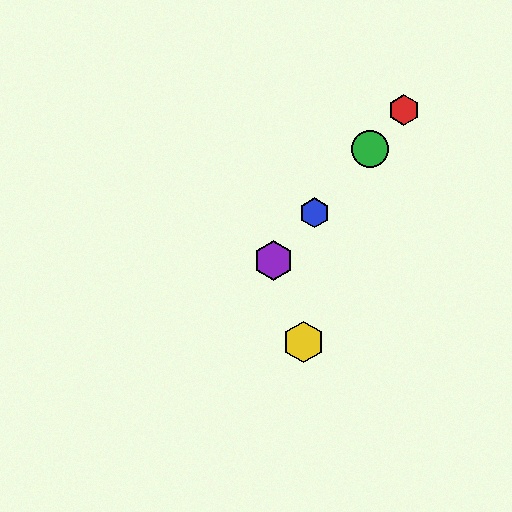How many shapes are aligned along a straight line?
4 shapes (the red hexagon, the blue hexagon, the green circle, the purple hexagon) are aligned along a straight line.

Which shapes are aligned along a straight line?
The red hexagon, the blue hexagon, the green circle, the purple hexagon are aligned along a straight line.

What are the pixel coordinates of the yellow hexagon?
The yellow hexagon is at (303, 342).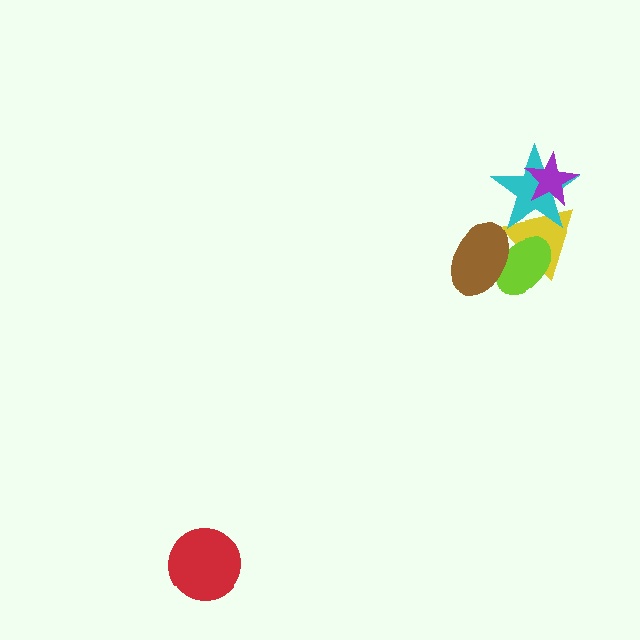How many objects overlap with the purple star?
2 objects overlap with the purple star.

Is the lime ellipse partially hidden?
Yes, it is partially covered by another shape.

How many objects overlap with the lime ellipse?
2 objects overlap with the lime ellipse.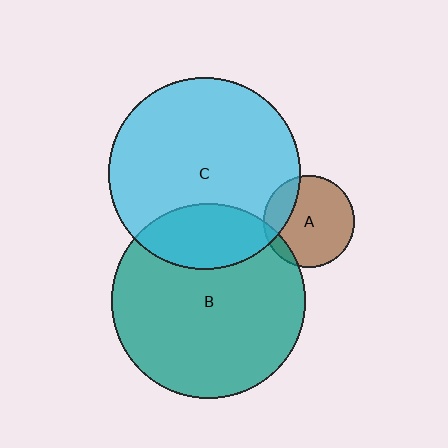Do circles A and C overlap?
Yes.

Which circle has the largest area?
Circle B (teal).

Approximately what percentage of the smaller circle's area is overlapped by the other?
Approximately 20%.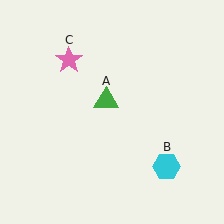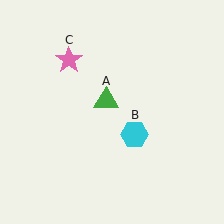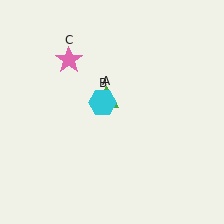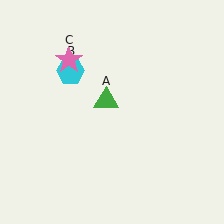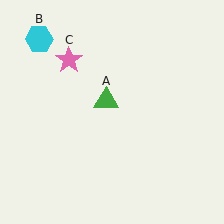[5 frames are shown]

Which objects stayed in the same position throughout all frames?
Green triangle (object A) and pink star (object C) remained stationary.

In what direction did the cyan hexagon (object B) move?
The cyan hexagon (object B) moved up and to the left.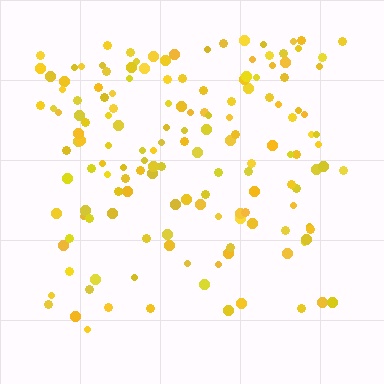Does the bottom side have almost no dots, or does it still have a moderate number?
Still a moderate number, just noticeably fewer than the top.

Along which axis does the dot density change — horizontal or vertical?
Vertical.